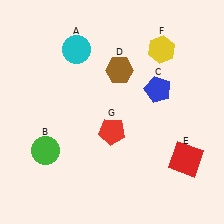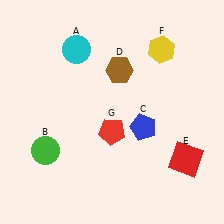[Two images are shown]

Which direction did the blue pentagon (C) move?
The blue pentagon (C) moved down.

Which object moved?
The blue pentagon (C) moved down.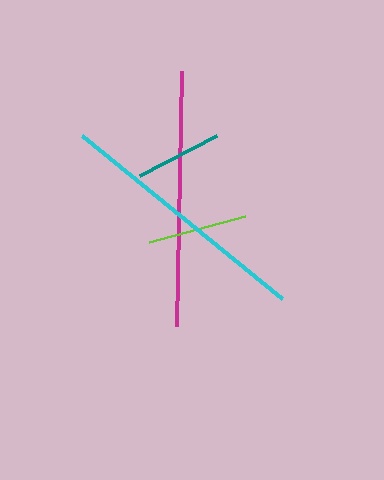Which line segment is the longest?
The cyan line is the longest at approximately 257 pixels.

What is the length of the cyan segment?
The cyan segment is approximately 257 pixels long.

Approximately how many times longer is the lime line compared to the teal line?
The lime line is approximately 1.2 times the length of the teal line.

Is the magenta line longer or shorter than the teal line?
The magenta line is longer than the teal line.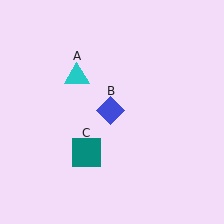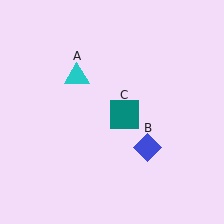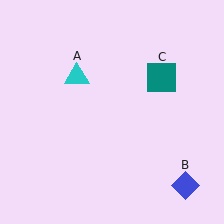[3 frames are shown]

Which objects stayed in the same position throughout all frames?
Cyan triangle (object A) remained stationary.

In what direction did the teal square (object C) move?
The teal square (object C) moved up and to the right.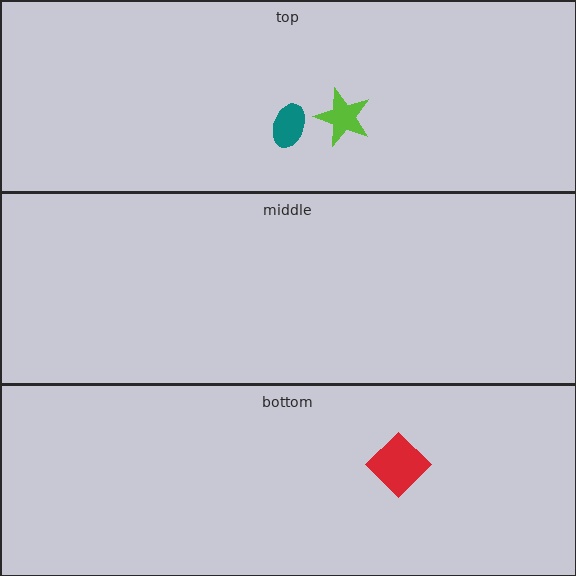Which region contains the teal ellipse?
The top region.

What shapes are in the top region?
The teal ellipse, the lime star.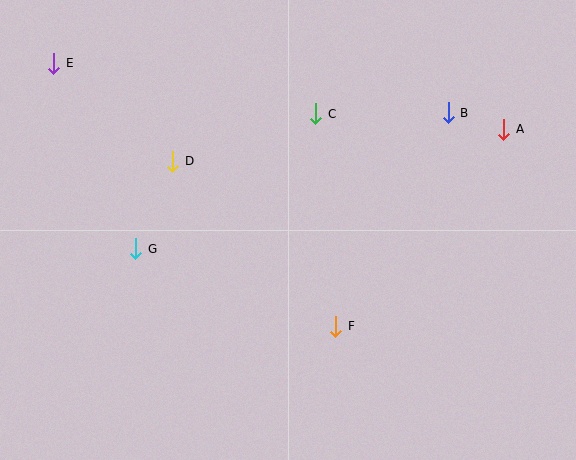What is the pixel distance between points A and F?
The distance between A and F is 259 pixels.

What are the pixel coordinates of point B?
Point B is at (448, 113).